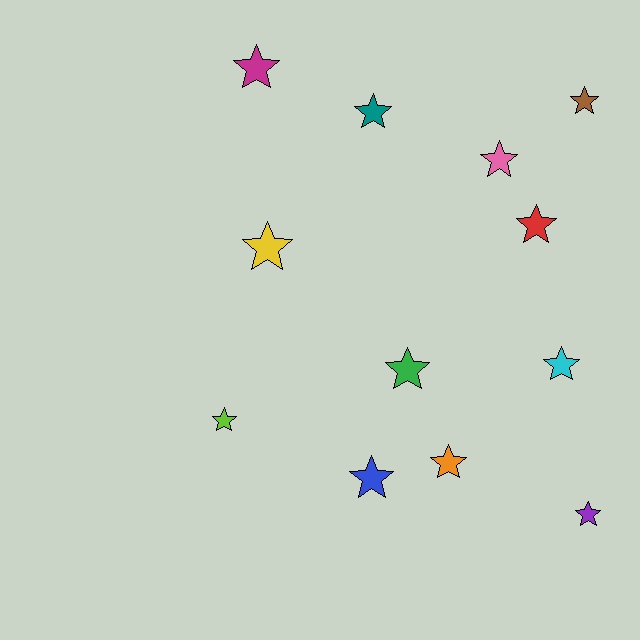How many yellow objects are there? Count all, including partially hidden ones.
There is 1 yellow object.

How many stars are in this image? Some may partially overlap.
There are 12 stars.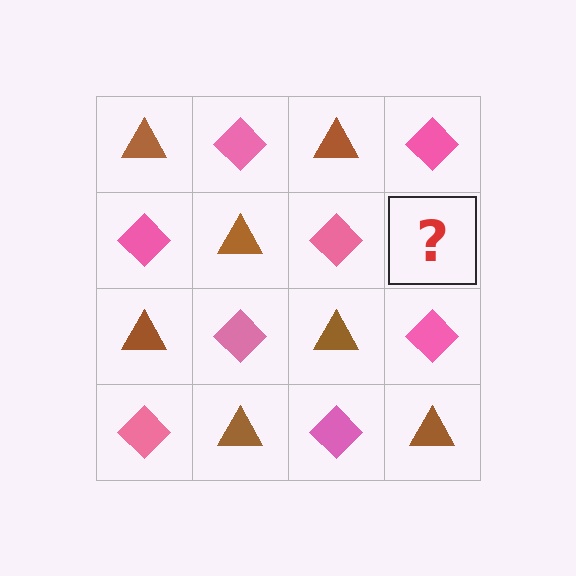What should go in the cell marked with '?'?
The missing cell should contain a brown triangle.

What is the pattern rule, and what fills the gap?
The rule is that it alternates brown triangle and pink diamond in a checkerboard pattern. The gap should be filled with a brown triangle.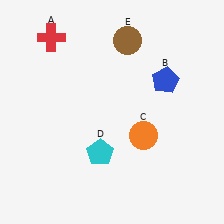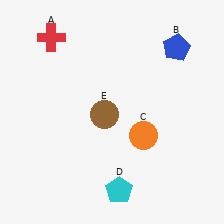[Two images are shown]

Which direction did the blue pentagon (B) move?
The blue pentagon (B) moved up.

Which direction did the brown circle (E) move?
The brown circle (E) moved down.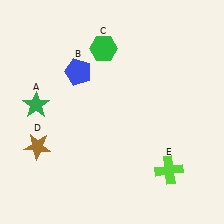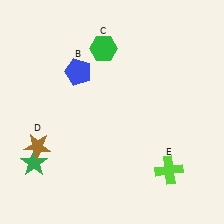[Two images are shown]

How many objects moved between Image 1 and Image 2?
1 object moved between the two images.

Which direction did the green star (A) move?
The green star (A) moved down.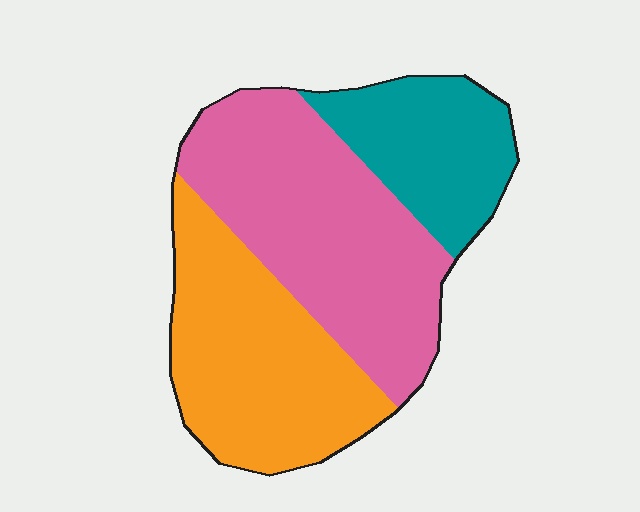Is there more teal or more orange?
Orange.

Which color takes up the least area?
Teal, at roughly 20%.